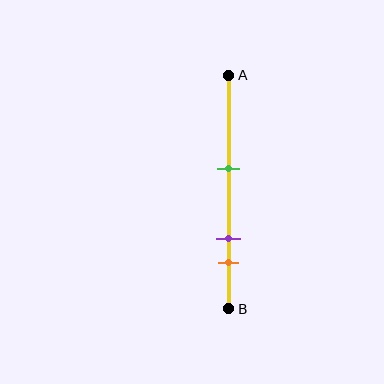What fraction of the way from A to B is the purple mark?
The purple mark is approximately 70% (0.7) of the way from A to B.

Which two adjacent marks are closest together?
The purple and orange marks are the closest adjacent pair.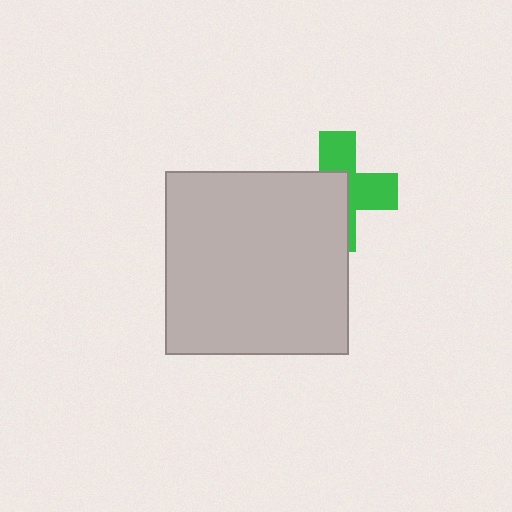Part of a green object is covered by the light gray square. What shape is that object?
It is a cross.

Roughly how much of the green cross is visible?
About half of it is visible (roughly 47%).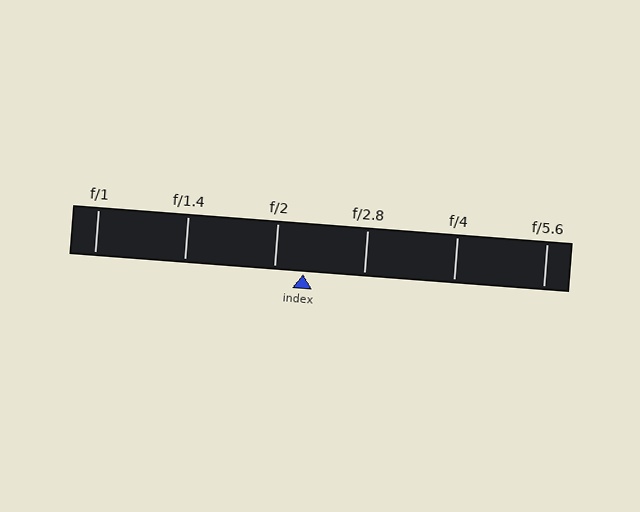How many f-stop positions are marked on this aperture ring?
There are 6 f-stop positions marked.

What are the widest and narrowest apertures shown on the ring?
The widest aperture shown is f/1 and the narrowest is f/5.6.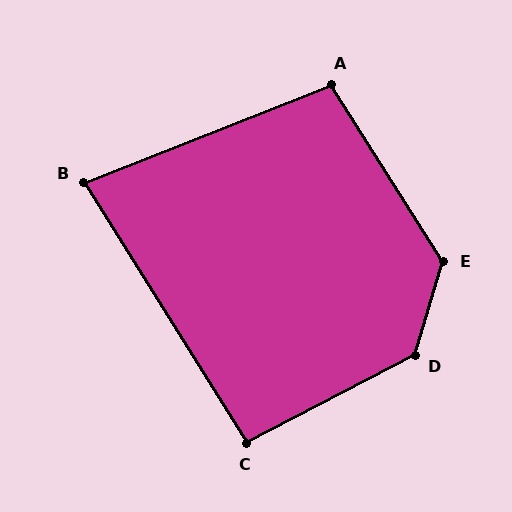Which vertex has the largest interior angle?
D, at approximately 134 degrees.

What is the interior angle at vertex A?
Approximately 101 degrees (obtuse).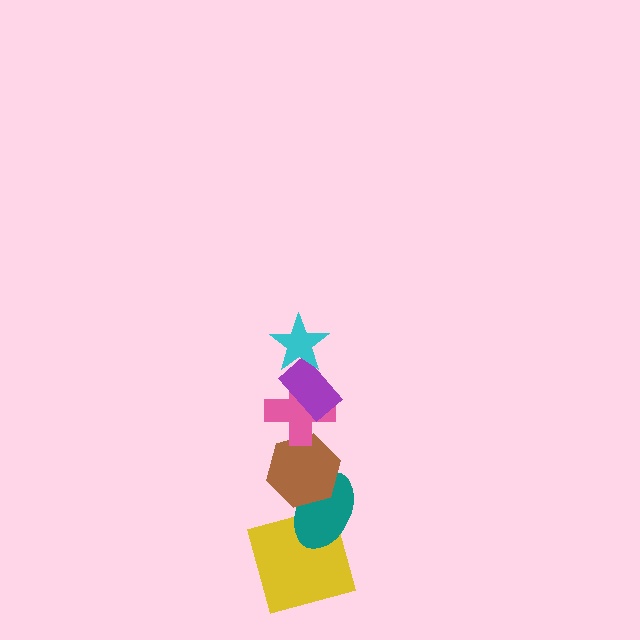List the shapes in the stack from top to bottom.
From top to bottom: the cyan star, the purple rectangle, the pink cross, the brown hexagon, the teal ellipse, the yellow square.